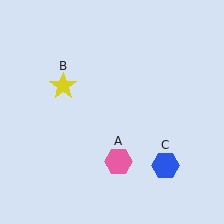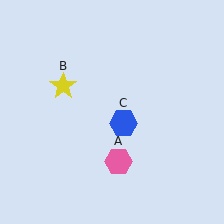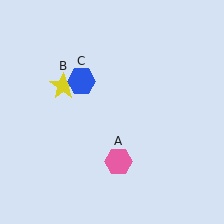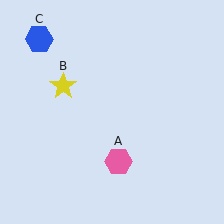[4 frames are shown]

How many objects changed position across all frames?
1 object changed position: blue hexagon (object C).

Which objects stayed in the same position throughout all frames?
Pink hexagon (object A) and yellow star (object B) remained stationary.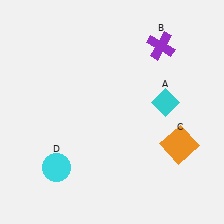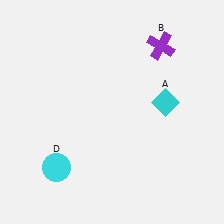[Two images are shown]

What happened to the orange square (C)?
The orange square (C) was removed in Image 2. It was in the bottom-right area of Image 1.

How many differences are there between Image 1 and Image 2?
There is 1 difference between the two images.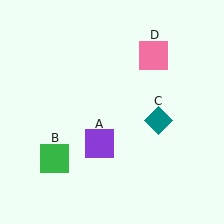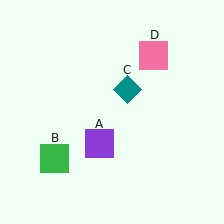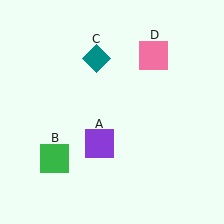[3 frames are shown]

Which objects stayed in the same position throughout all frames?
Purple square (object A) and green square (object B) and pink square (object D) remained stationary.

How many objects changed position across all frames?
1 object changed position: teal diamond (object C).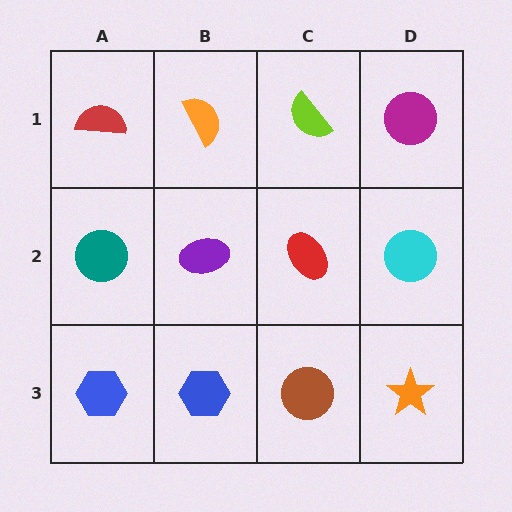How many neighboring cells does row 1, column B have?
3.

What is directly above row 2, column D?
A magenta circle.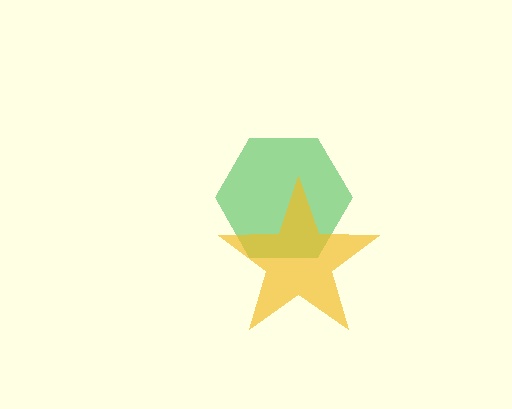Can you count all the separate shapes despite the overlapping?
Yes, there are 2 separate shapes.